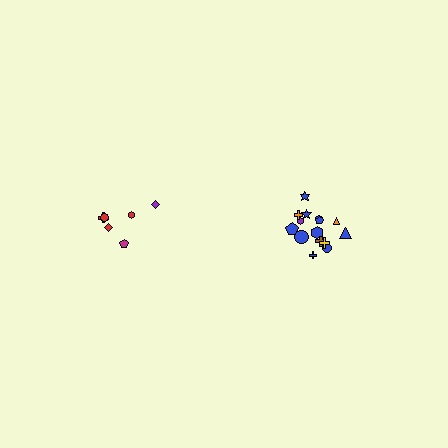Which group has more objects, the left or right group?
The right group.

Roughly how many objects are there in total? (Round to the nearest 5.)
Roughly 20 objects in total.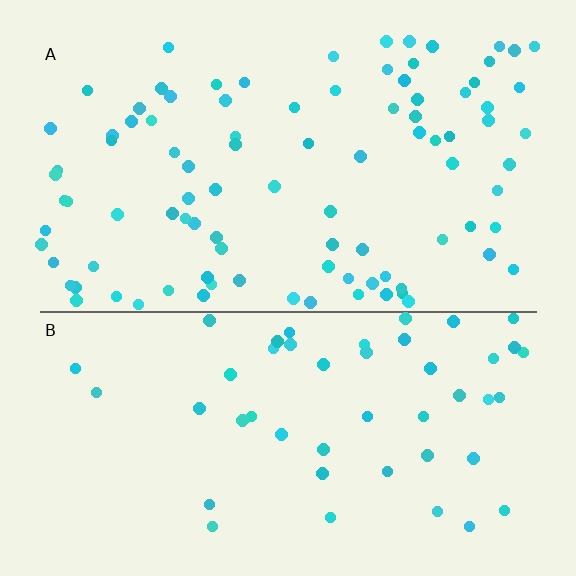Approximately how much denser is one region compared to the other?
Approximately 2.0× — region A over region B.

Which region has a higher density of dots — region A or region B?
A (the top).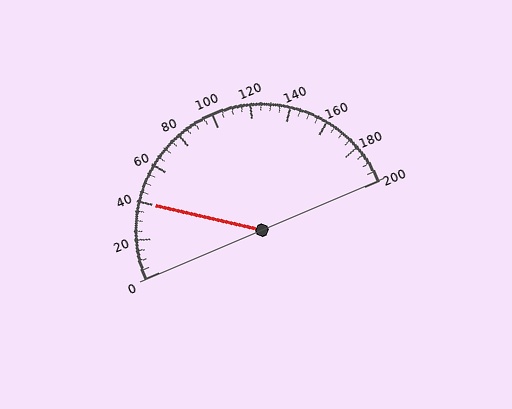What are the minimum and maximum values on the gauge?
The gauge ranges from 0 to 200.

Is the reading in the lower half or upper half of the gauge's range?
The reading is in the lower half of the range (0 to 200).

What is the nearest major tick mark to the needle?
The nearest major tick mark is 40.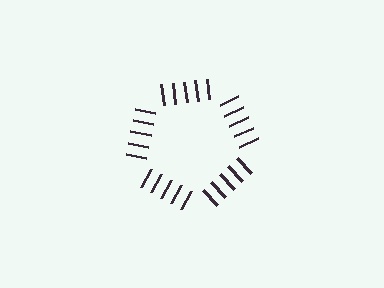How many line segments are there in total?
25 — 5 along each of the 5 edges.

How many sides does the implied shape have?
5 sides — the line-ends trace a pentagon.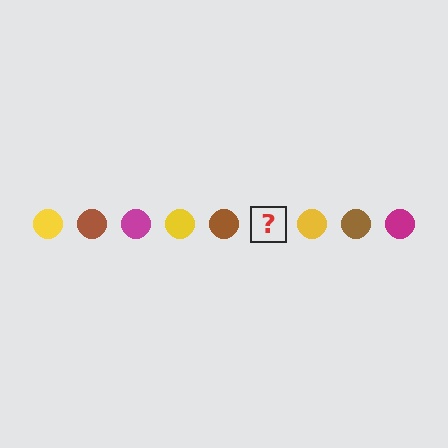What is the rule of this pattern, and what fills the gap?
The rule is that the pattern cycles through yellow, brown, magenta circles. The gap should be filled with a magenta circle.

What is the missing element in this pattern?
The missing element is a magenta circle.